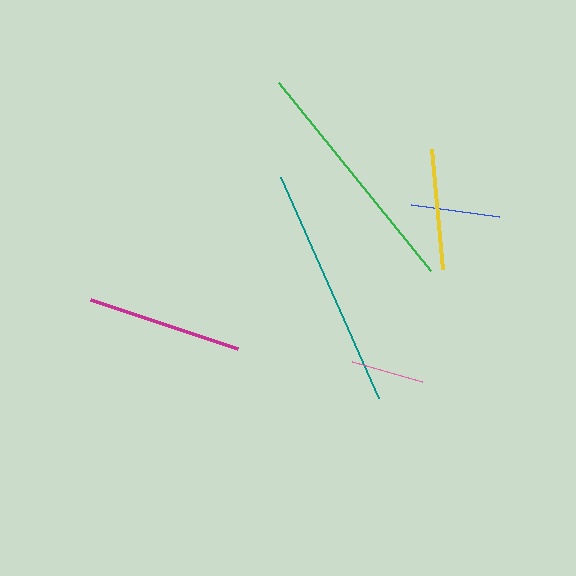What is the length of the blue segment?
The blue segment is approximately 89 pixels long.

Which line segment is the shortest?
The pink line is the shortest at approximately 73 pixels.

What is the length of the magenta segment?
The magenta segment is approximately 155 pixels long.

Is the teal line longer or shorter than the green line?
The green line is longer than the teal line.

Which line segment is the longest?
The green line is the longest at approximately 243 pixels.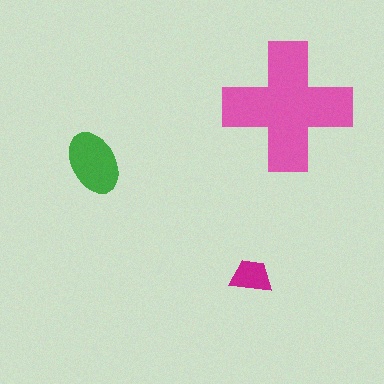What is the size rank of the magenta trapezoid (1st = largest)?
3rd.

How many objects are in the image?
There are 3 objects in the image.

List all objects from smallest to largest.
The magenta trapezoid, the green ellipse, the pink cross.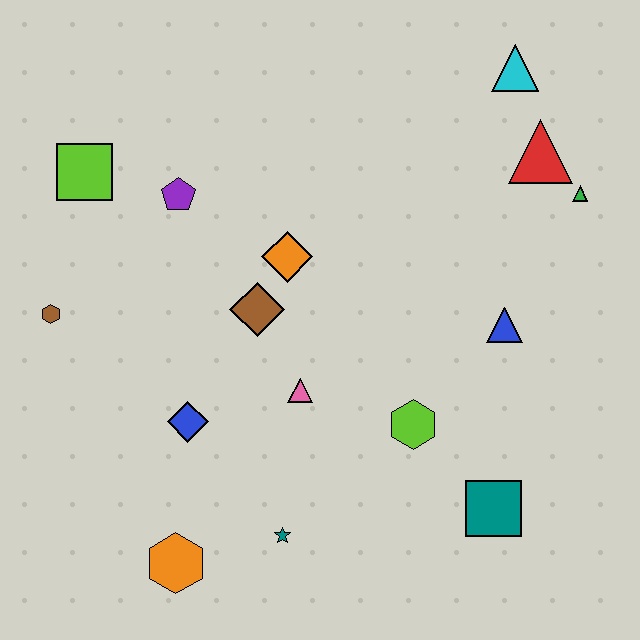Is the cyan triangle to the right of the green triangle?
No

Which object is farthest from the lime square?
The teal square is farthest from the lime square.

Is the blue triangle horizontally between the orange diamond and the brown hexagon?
No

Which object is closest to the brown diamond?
The orange diamond is closest to the brown diamond.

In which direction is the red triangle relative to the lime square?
The red triangle is to the right of the lime square.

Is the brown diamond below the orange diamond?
Yes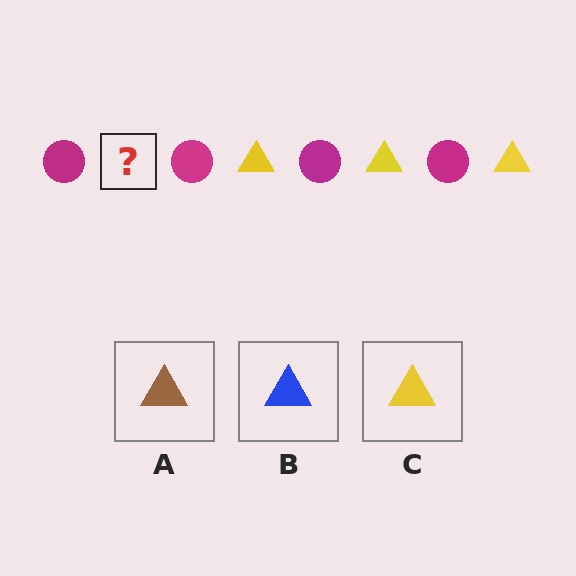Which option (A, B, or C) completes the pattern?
C.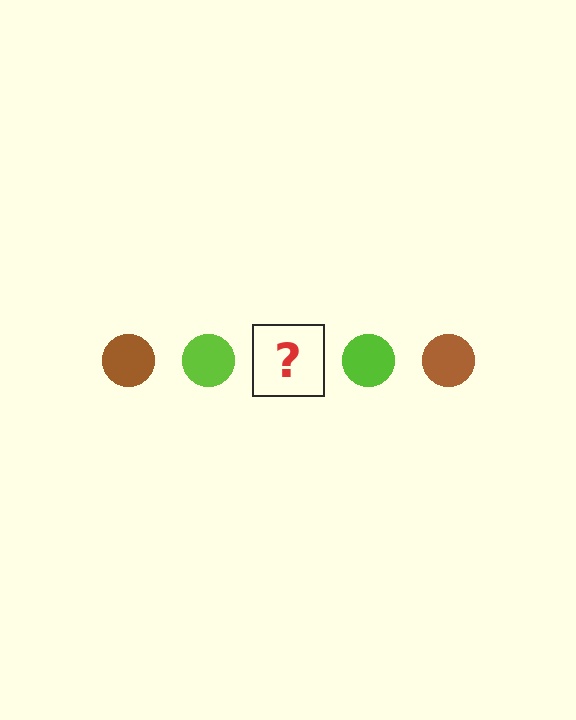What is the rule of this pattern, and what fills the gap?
The rule is that the pattern cycles through brown, lime circles. The gap should be filled with a brown circle.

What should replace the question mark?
The question mark should be replaced with a brown circle.